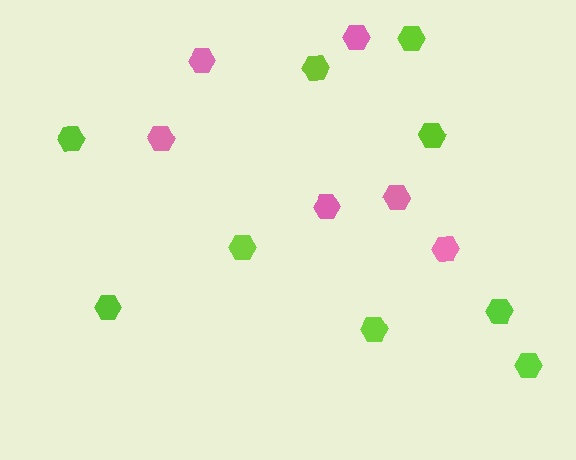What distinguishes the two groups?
There are 2 groups: one group of pink hexagons (6) and one group of lime hexagons (9).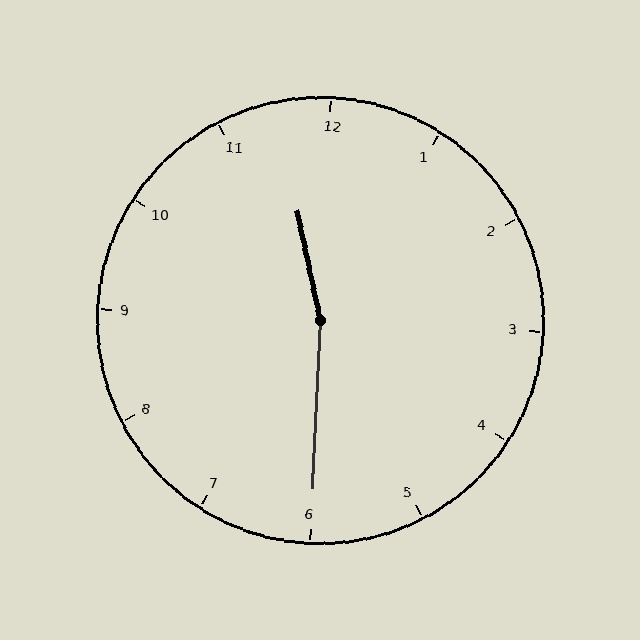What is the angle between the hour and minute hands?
Approximately 165 degrees.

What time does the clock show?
11:30.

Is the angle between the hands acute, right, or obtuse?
It is obtuse.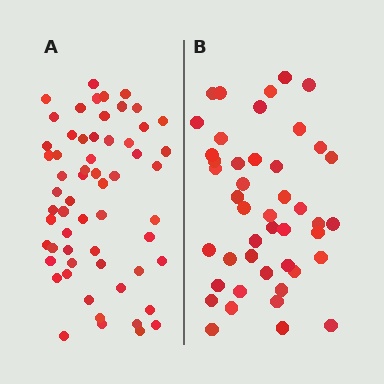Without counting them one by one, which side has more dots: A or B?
Region A (the left region) has more dots.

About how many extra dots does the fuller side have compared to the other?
Region A has approximately 15 more dots than region B.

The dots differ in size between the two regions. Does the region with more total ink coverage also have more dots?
No. Region B has more total ink coverage because its dots are larger, but region A actually contains more individual dots. Total area can be misleading — the number of items is what matters here.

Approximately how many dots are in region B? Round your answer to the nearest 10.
About 40 dots. (The exact count is 45, which rounds to 40.)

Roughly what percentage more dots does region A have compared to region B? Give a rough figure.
About 35% more.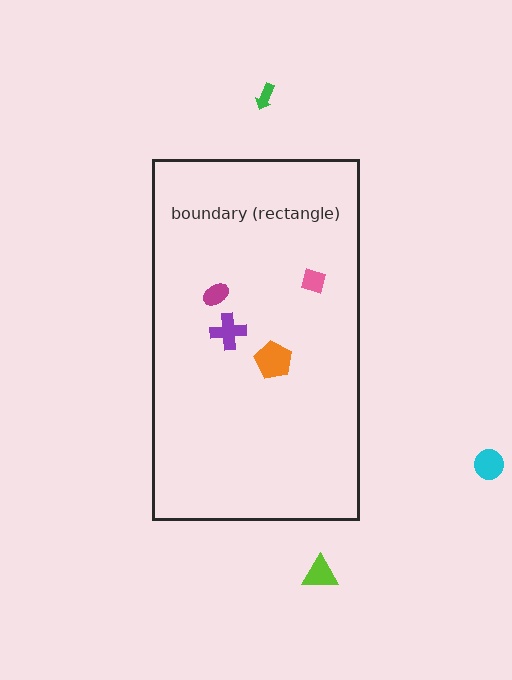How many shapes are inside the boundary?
4 inside, 3 outside.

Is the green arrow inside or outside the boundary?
Outside.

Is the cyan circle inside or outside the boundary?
Outside.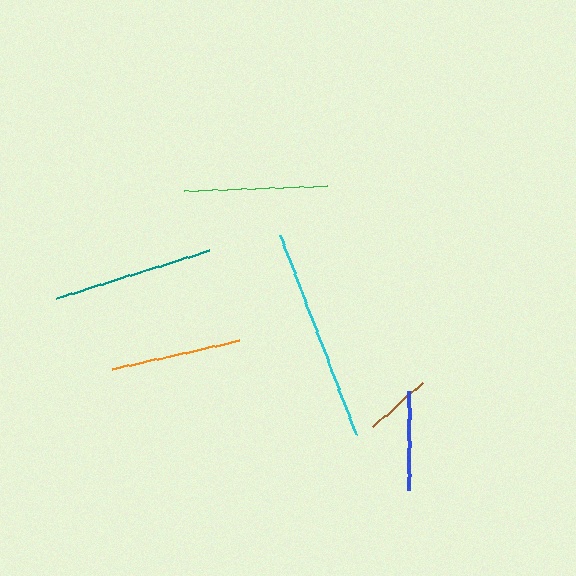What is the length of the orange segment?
The orange segment is approximately 130 pixels long.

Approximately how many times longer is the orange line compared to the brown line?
The orange line is approximately 2.0 times the length of the brown line.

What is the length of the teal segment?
The teal segment is approximately 160 pixels long.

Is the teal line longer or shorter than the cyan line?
The cyan line is longer than the teal line.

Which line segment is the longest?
The cyan line is the longest at approximately 213 pixels.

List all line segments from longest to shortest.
From longest to shortest: cyan, teal, green, orange, blue, brown.